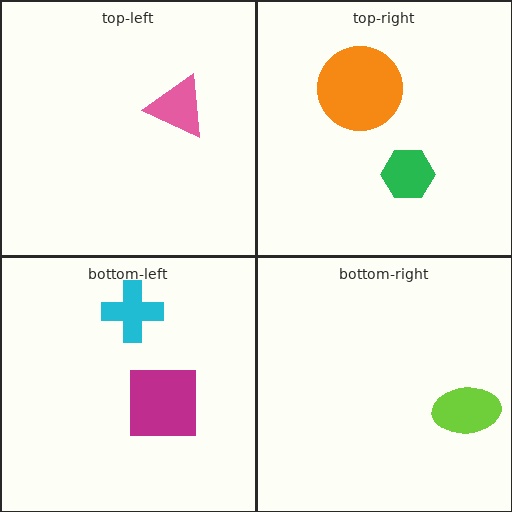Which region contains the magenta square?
The bottom-left region.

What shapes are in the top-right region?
The green hexagon, the orange circle.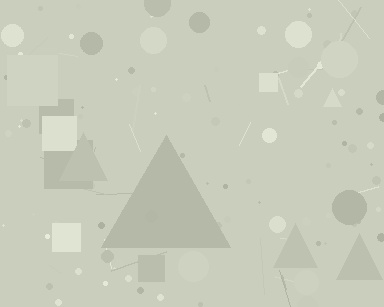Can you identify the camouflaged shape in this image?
The camouflaged shape is a triangle.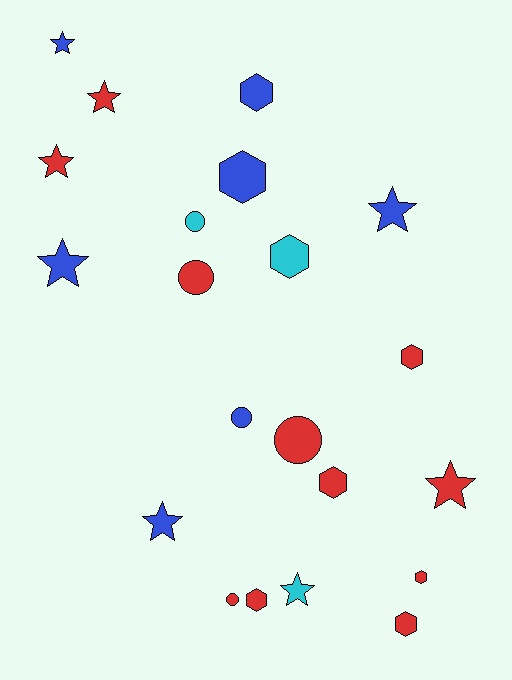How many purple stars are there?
There are no purple stars.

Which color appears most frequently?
Red, with 11 objects.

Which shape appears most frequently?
Star, with 8 objects.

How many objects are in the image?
There are 21 objects.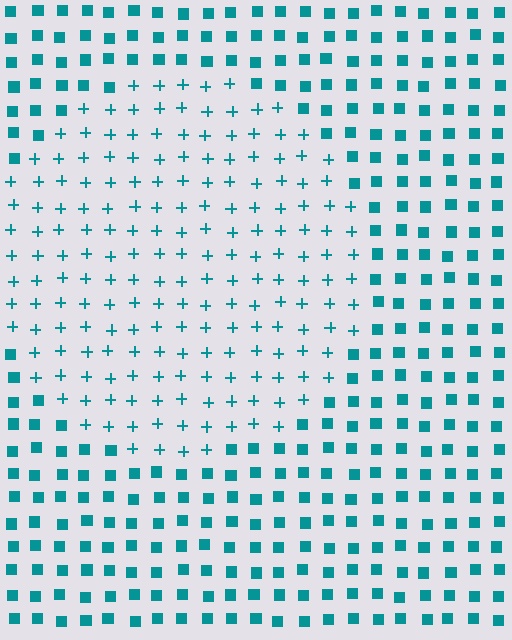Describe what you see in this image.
The image is filled with small teal elements arranged in a uniform grid. A circle-shaped region contains plus signs, while the surrounding area contains squares. The boundary is defined purely by the change in element shape.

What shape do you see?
I see a circle.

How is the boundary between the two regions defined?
The boundary is defined by a change in element shape: plus signs inside vs. squares outside. All elements share the same color and spacing.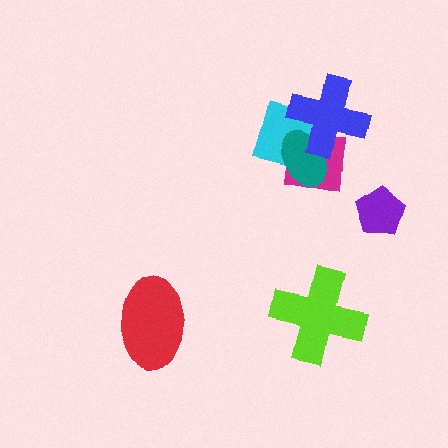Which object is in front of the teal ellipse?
The blue cross is in front of the teal ellipse.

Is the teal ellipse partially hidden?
Yes, it is partially covered by another shape.